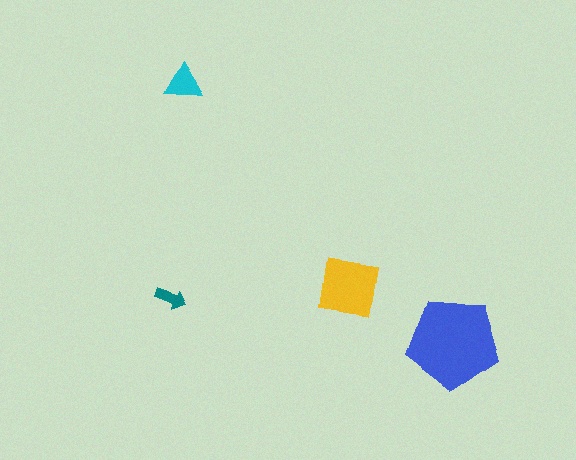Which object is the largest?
The blue pentagon.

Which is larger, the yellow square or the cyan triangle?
The yellow square.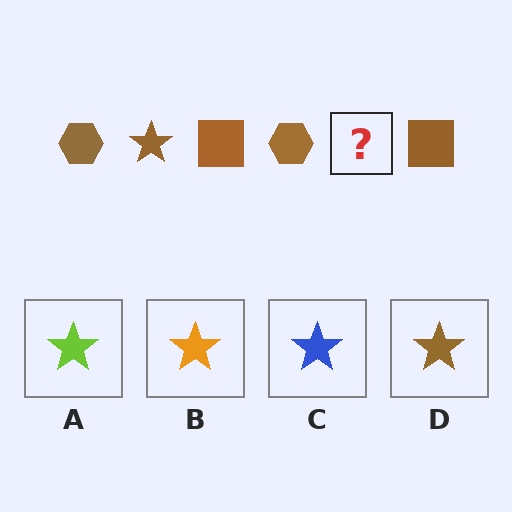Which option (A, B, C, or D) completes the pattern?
D.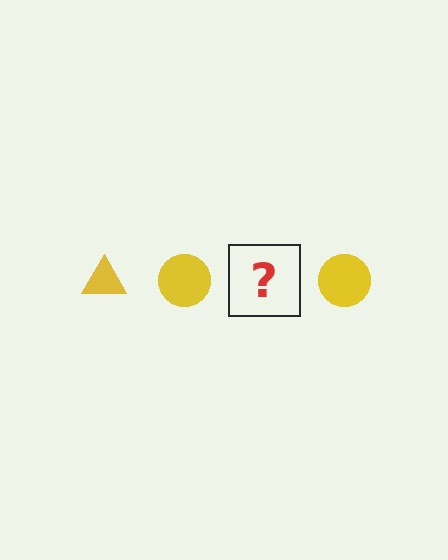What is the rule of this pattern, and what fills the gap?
The rule is that the pattern cycles through triangle, circle shapes in yellow. The gap should be filled with a yellow triangle.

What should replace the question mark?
The question mark should be replaced with a yellow triangle.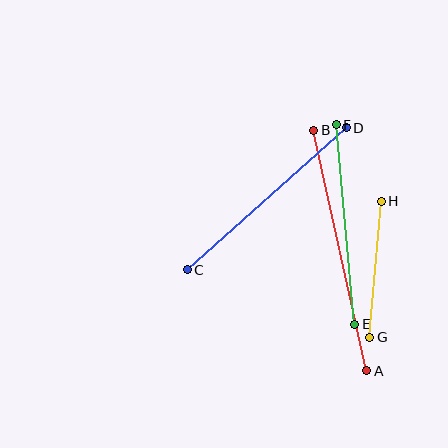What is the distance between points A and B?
The distance is approximately 246 pixels.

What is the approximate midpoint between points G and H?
The midpoint is at approximately (376, 269) pixels.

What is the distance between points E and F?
The distance is approximately 200 pixels.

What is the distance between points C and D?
The distance is approximately 213 pixels.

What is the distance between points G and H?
The distance is approximately 136 pixels.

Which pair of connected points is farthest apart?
Points A and B are farthest apart.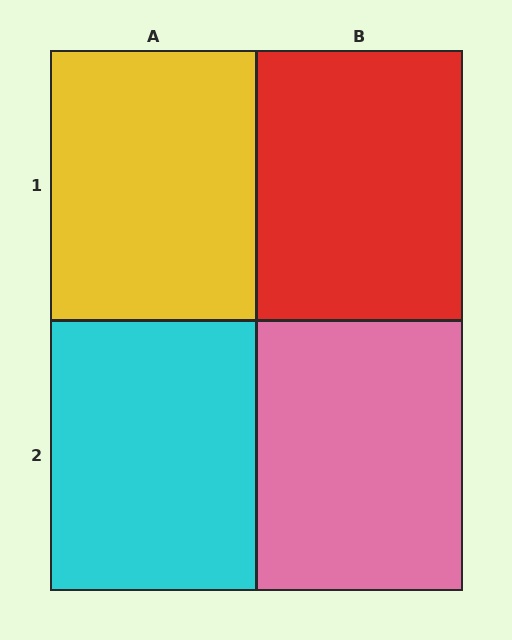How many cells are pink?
1 cell is pink.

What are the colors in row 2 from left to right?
Cyan, pink.